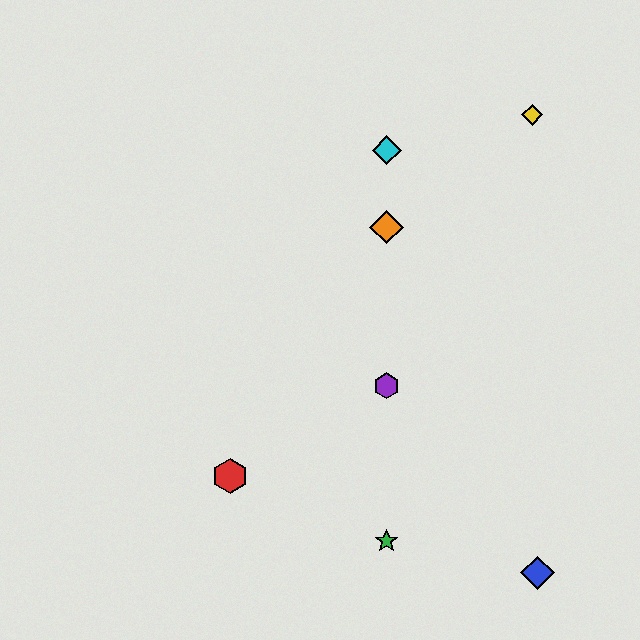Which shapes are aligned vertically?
The green star, the purple hexagon, the orange diamond, the cyan diamond are aligned vertically.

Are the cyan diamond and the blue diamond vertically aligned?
No, the cyan diamond is at x≈387 and the blue diamond is at x≈538.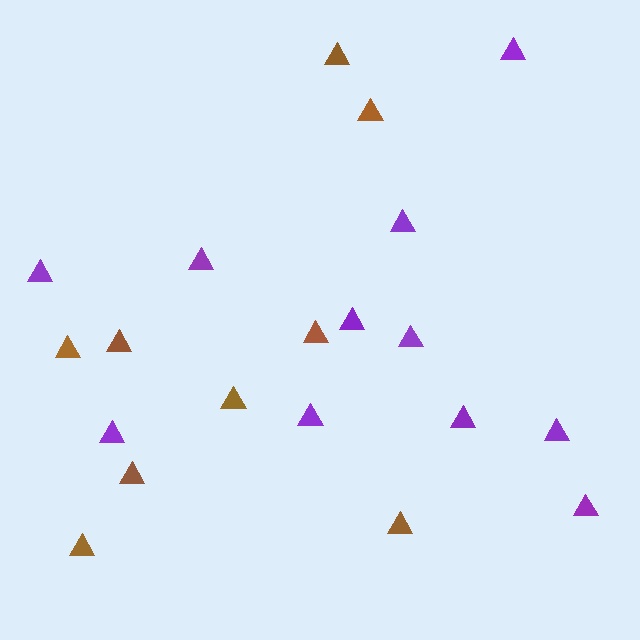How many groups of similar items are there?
There are 2 groups: one group of brown triangles (9) and one group of purple triangles (11).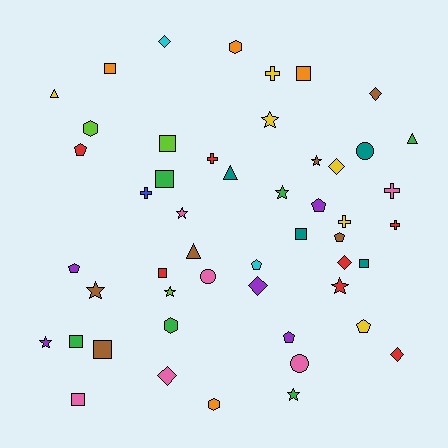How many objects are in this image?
There are 50 objects.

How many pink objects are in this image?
There are 6 pink objects.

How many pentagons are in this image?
There are 7 pentagons.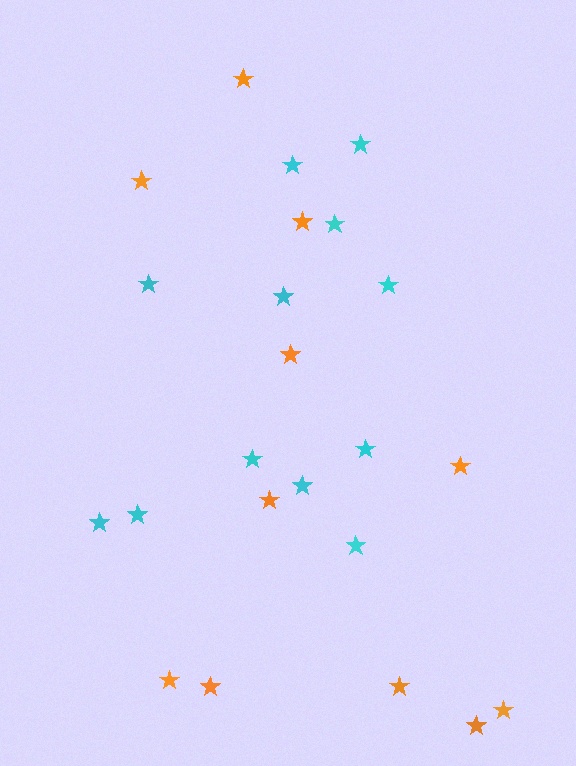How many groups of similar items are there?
There are 2 groups: one group of cyan stars (12) and one group of orange stars (11).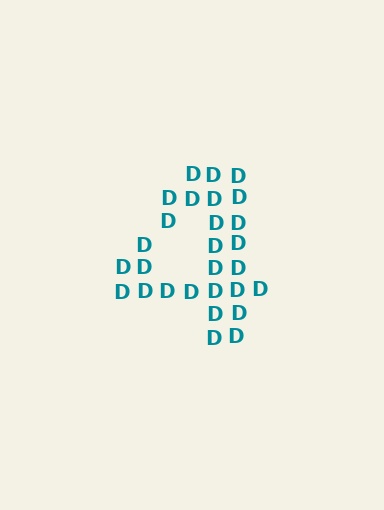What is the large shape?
The large shape is the digit 4.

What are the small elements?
The small elements are letter D's.